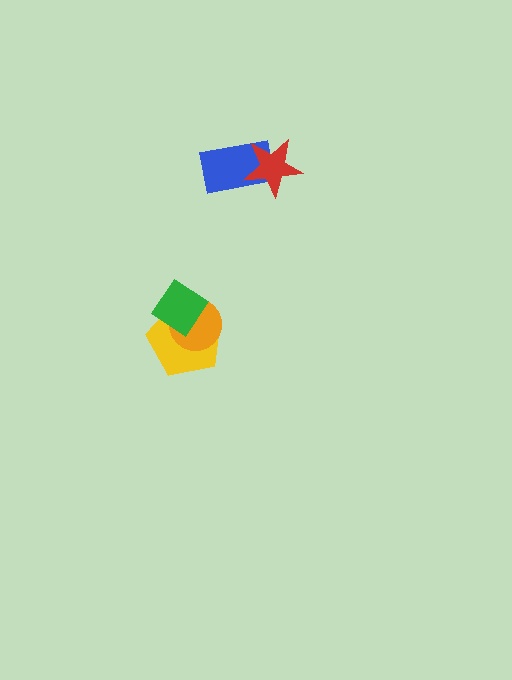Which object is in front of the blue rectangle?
The red star is in front of the blue rectangle.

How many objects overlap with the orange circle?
2 objects overlap with the orange circle.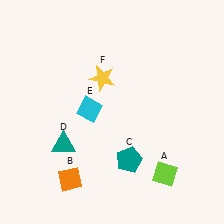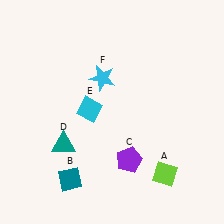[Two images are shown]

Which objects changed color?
B changed from orange to teal. C changed from teal to purple. F changed from yellow to cyan.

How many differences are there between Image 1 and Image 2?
There are 3 differences between the two images.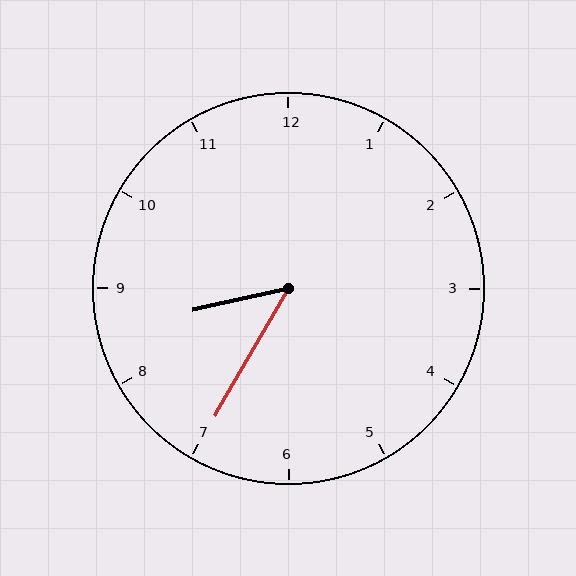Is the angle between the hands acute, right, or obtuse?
It is acute.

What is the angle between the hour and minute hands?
Approximately 48 degrees.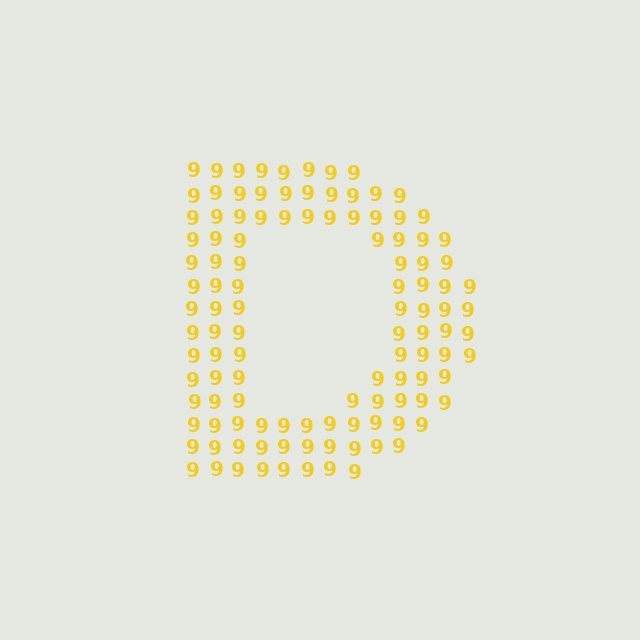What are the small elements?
The small elements are digit 9's.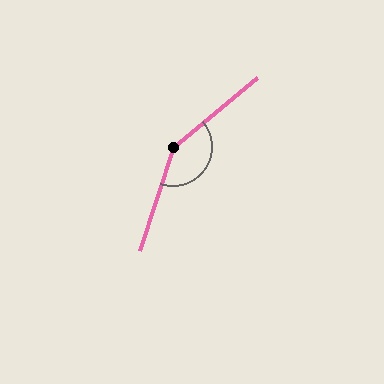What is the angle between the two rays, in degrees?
Approximately 148 degrees.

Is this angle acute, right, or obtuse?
It is obtuse.